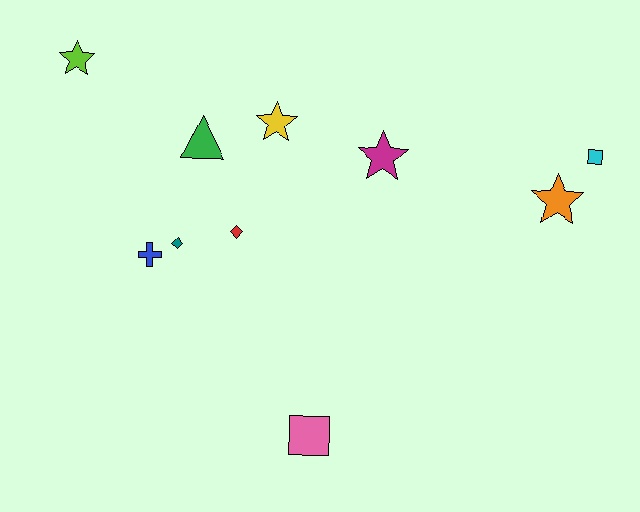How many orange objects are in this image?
There is 1 orange object.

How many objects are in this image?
There are 10 objects.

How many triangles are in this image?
There is 1 triangle.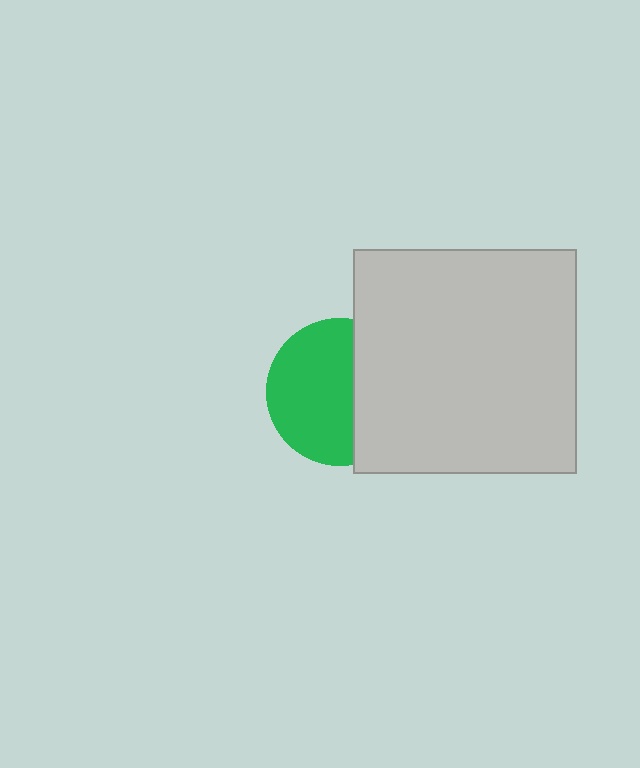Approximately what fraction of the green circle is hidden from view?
Roughly 38% of the green circle is hidden behind the light gray square.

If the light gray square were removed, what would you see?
You would see the complete green circle.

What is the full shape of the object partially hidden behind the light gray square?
The partially hidden object is a green circle.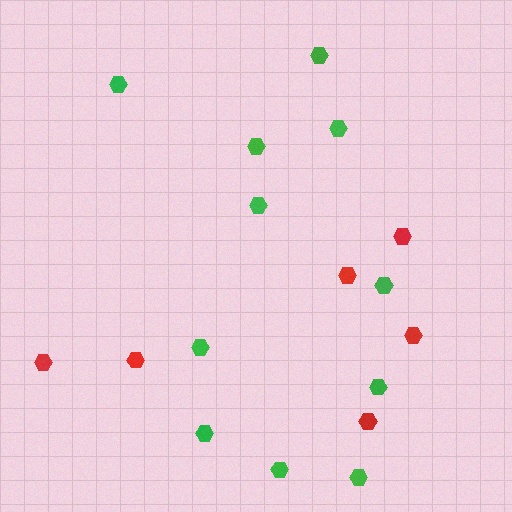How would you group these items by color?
There are 2 groups: one group of green hexagons (11) and one group of red hexagons (6).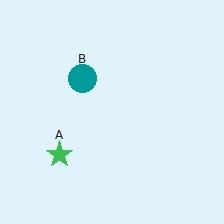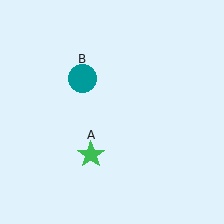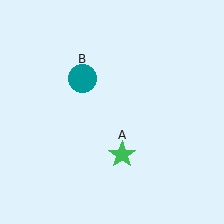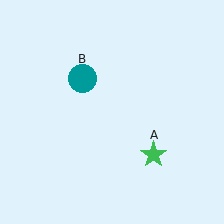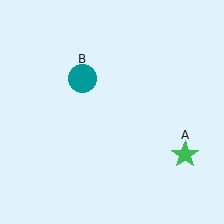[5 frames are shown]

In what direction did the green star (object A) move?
The green star (object A) moved right.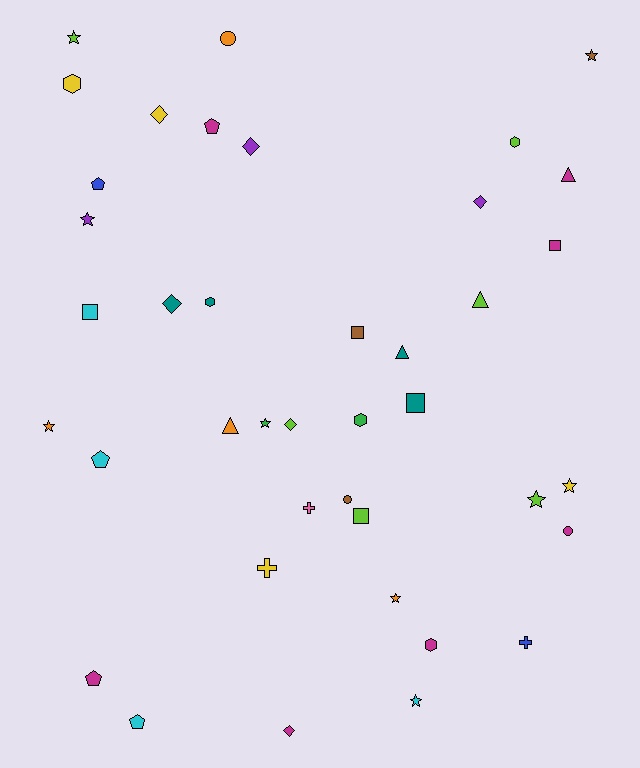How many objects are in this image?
There are 40 objects.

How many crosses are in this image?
There are 3 crosses.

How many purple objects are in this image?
There are 3 purple objects.